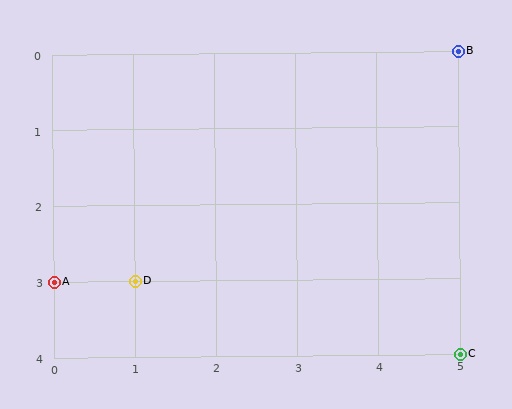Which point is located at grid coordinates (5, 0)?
Point B is at (5, 0).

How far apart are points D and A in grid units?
Points D and A are 1 column apart.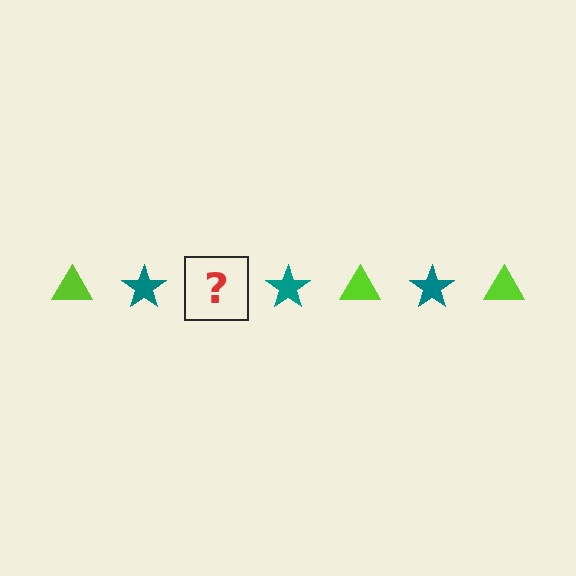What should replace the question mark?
The question mark should be replaced with a lime triangle.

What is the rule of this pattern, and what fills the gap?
The rule is that the pattern alternates between lime triangle and teal star. The gap should be filled with a lime triangle.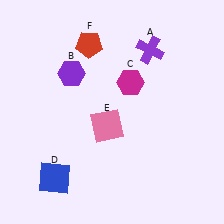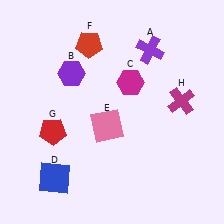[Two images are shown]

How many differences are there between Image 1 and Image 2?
There are 2 differences between the two images.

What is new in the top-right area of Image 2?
A magenta cross (H) was added in the top-right area of Image 2.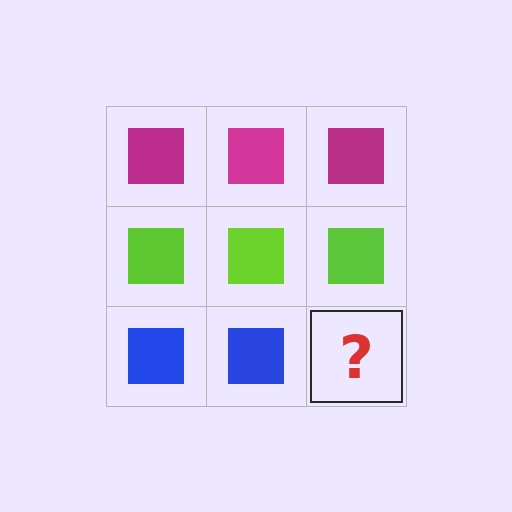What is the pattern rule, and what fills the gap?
The rule is that each row has a consistent color. The gap should be filled with a blue square.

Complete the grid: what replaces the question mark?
The question mark should be replaced with a blue square.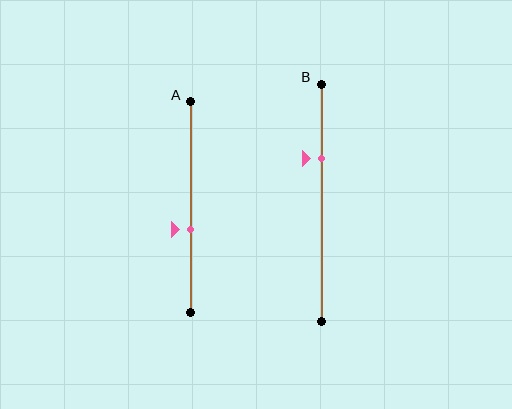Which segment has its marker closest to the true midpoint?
Segment A has its marker closest to the true midpoint.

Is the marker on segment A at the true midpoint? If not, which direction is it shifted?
No, the marker on segment A is shifted downward by about 11% of the segment length.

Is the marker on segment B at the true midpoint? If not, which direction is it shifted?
No, the marker on segment B is shifted upward by about 19% of the segment length.